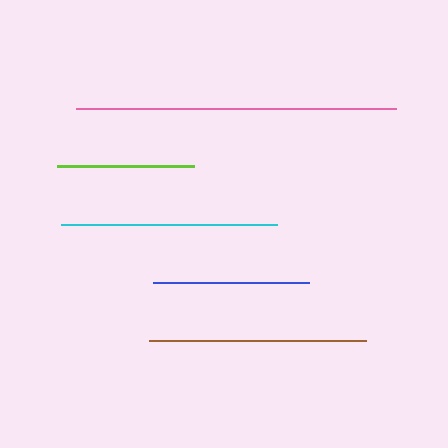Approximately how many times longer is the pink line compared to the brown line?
The pink line is approximately 1.5 times the length of the brown line.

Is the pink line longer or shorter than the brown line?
The pink line is longer than the brown line.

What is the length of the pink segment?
The pink segment is approximately 319 pixels long.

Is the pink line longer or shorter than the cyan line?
The pink line is longer than the cyan line.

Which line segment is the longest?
The pink line is the longest at approximately 319 pixels.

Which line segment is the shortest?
The lime line is the shortest at approximately 137 pixels.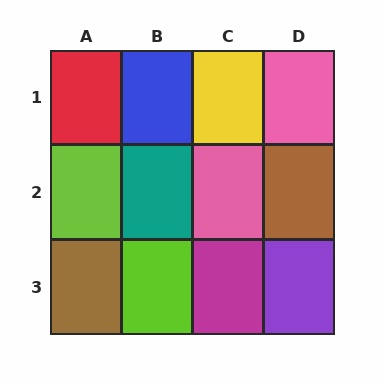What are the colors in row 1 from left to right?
Red, blue, yellow, pink.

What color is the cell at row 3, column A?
Brown.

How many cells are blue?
1 cell is blue.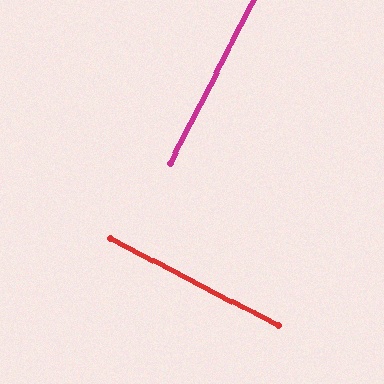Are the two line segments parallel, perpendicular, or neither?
Perpendicular — they meet at approximately 89°.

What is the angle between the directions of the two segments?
Approximately 89 degrees.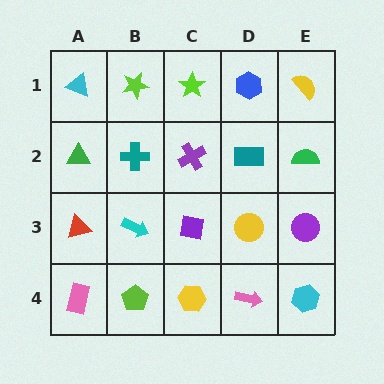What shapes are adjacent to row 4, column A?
A red triangle (row 3, column A), a lime pentagon (row 4, column B).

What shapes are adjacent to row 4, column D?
A yellow circle (row 3, column D), a yellow hexagon (row 4, column C), a cyan hexagon (row 4, column E).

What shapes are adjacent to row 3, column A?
A green triangle (row 2, column A), a pink rectangle (row 4, column A), a cyan arrow (row 3, column B).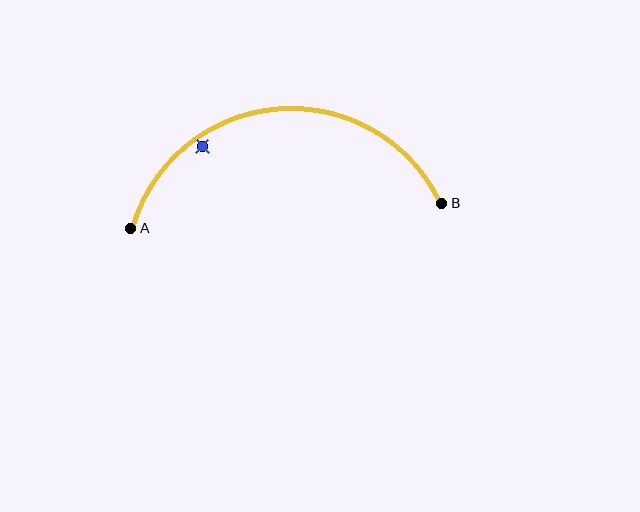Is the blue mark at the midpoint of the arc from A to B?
No — the blue mark does not lie on the arc at all. It sits slightly inside the curve.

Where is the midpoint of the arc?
The arc midpoint is the point on the curve farthest from the straight line joining A and B. It sits above that line.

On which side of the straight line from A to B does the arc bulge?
The arc bulges above the straight line connecting A and B.